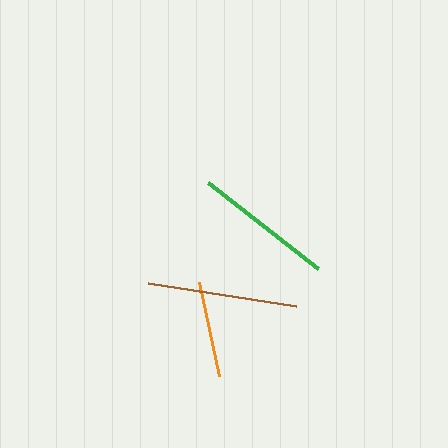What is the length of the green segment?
The green segment is approximately 139 pixels long.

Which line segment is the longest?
The brown line is the longest at approximately 150 pixels.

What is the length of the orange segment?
The orange segment is approximately 96 pixels long.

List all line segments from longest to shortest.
From longest to shortest: brown, green, orange.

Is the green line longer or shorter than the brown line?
The brown line is longer than the green line.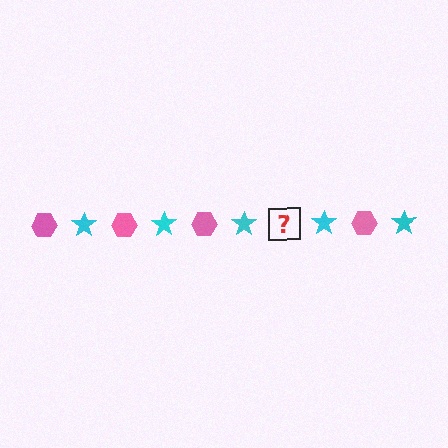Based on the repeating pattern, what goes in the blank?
The blank should be a pink hexagon.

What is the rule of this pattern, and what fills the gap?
The rule is that the pattern alternates between pink hexagon and cyan star. The gap should be filled with a pink hexagon.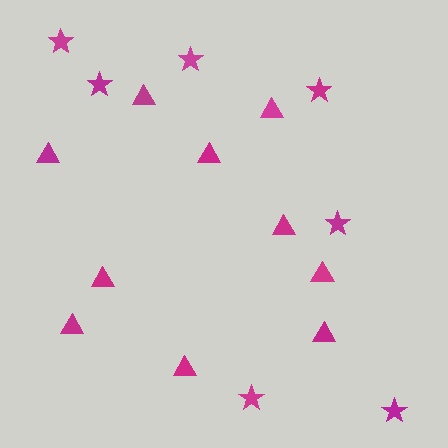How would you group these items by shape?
There are 2 groups: one group of triangles (10) and one group of stars (7).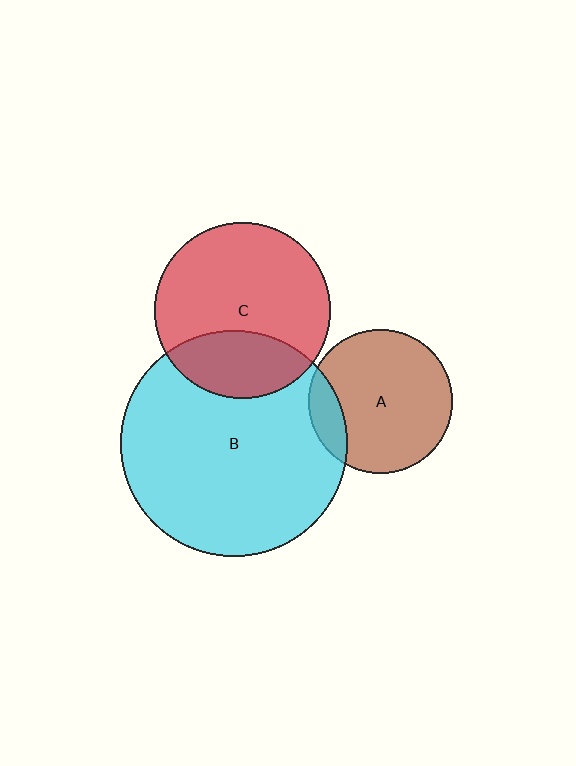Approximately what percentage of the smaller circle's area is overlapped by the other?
Approximately 30%.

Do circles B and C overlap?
Yes.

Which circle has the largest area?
Circle B (cyan).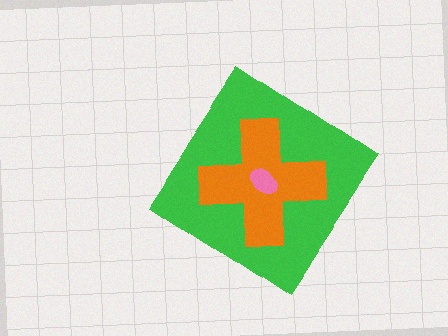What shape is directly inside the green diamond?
The orange cross.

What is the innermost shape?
The pink ellipse.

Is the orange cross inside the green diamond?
Yes.